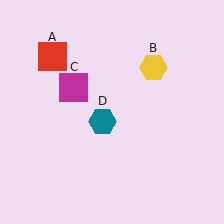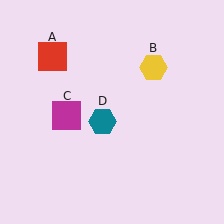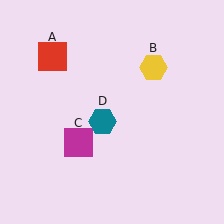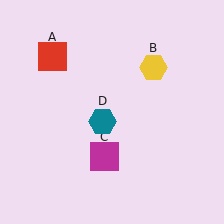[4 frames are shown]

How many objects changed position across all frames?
1 object changed position: magenta square (object C).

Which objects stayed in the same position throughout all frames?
Red square (object A) and yellow hexagon (object B) and teal hexagon (object D) remained stationary.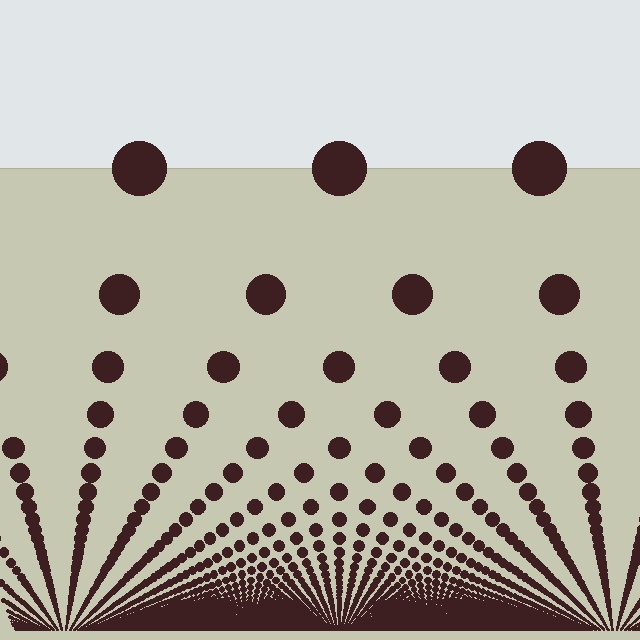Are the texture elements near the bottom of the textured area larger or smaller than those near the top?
Smaller. The gradient is inverted — elements near the bottom are smaller and denser.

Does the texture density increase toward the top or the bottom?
Density increases toward the bottom.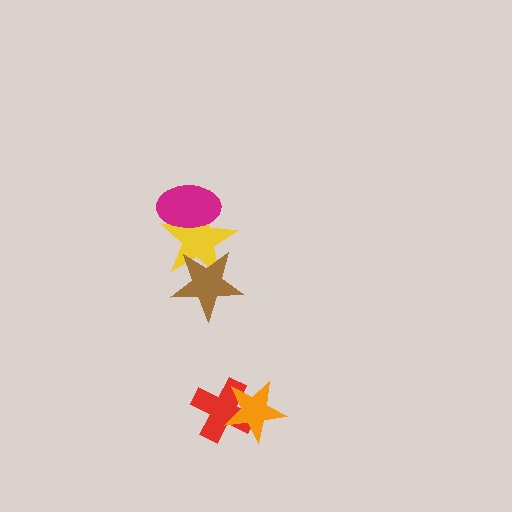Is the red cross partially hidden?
Yes, it is partially covered by another shape.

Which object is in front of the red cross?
The orange star is in front of the red cross.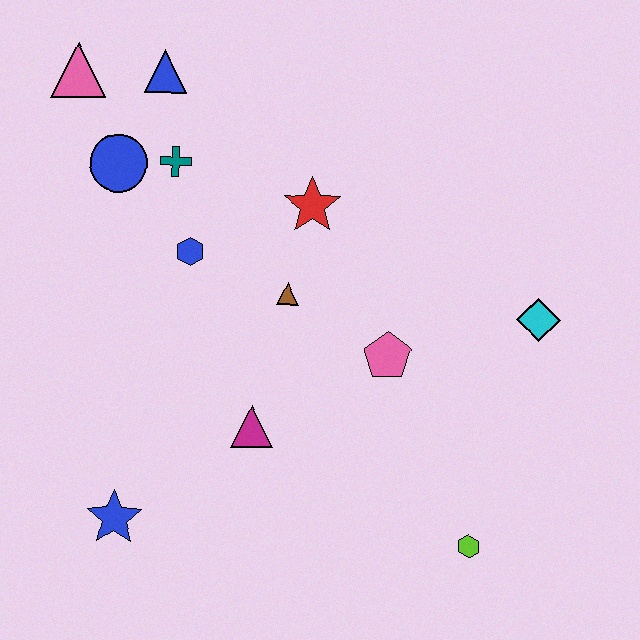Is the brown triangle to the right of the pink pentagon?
No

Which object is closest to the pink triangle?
The blue triangle is closest to the pink triangle.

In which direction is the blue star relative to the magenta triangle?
The blue star is to the left of the magenta triangle.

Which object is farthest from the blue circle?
The lime hexagon is farthest from the blue circle.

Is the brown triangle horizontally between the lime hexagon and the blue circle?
Yes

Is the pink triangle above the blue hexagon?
Yes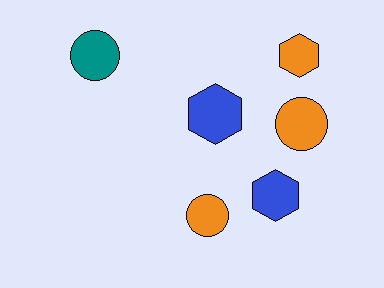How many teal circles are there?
There is 1 teal circle.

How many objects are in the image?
There are 6 objects.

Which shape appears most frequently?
Circle, with 3 objects.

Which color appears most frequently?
Orange, with 3 objects.